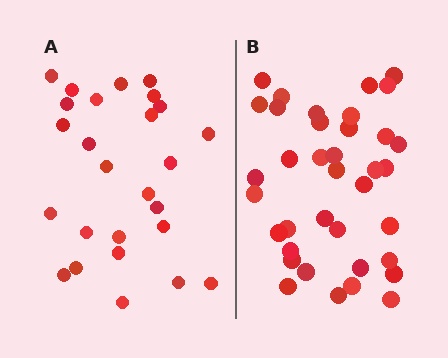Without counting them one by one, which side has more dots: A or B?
Region B (the right region) has more dots.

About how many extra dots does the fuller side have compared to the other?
Region B has roughly 12 or so more dots than region A.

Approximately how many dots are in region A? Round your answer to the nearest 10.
About 30 dots. (The exact count is 26, which rounds to 30.)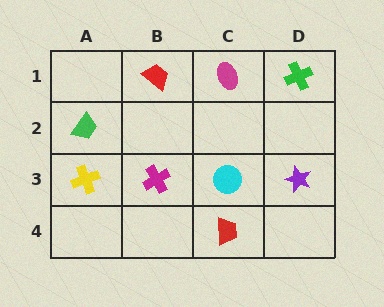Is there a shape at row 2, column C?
No, that cell is empty.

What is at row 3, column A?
A yellow cross.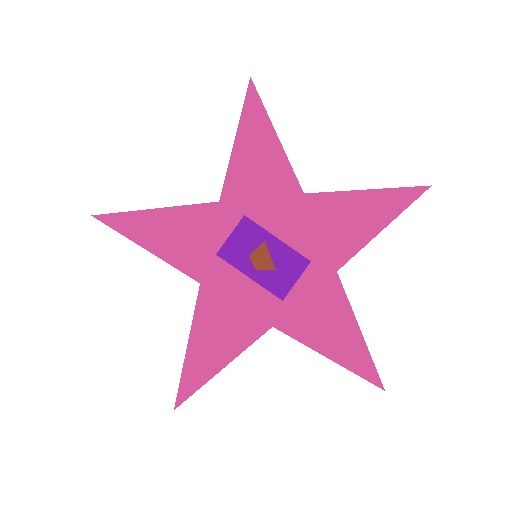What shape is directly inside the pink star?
The purple rectangle.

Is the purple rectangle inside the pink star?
Yes.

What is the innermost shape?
The brown trapezoid.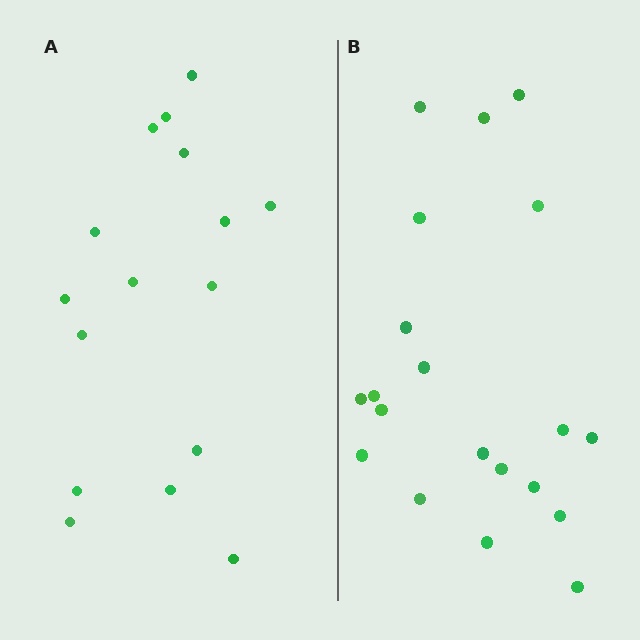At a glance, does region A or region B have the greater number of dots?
Region B (the right region) has more dots.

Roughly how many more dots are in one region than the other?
Region B has about 4 more dots than region A.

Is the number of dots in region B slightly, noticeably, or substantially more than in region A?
Region B has noticeably more, but not dramatically so. The ratio is roughly 1.2 to 1.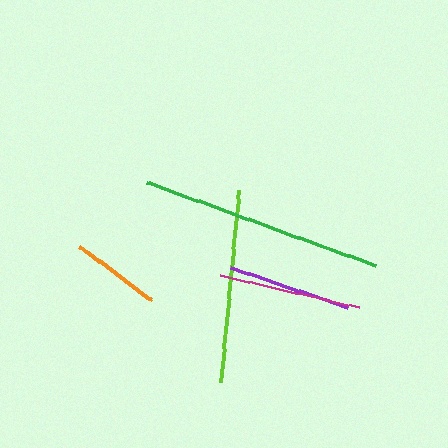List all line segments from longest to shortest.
From longest to shortest: green, lime, magenta, purple, orange.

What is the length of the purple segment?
The purple segment is approximately 123 pixels long.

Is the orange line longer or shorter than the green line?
The green line is longer than the orange line.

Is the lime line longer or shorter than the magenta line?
The lime line is longer than the magenta line.